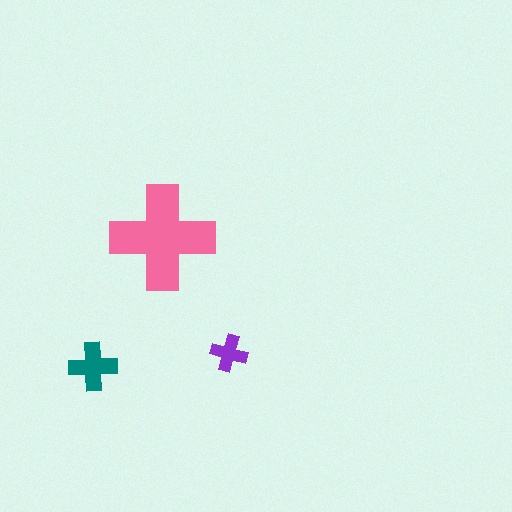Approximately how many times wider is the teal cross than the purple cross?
About 1.5 times wider.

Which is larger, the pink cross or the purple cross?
The pink one.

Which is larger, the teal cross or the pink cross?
The pink one.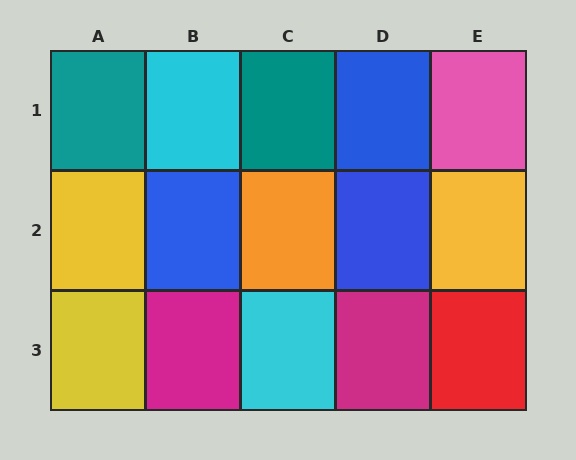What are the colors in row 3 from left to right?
Yellow, magenta, cyan, magenta, red.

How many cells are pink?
1 cell is pink.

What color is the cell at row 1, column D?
Blue.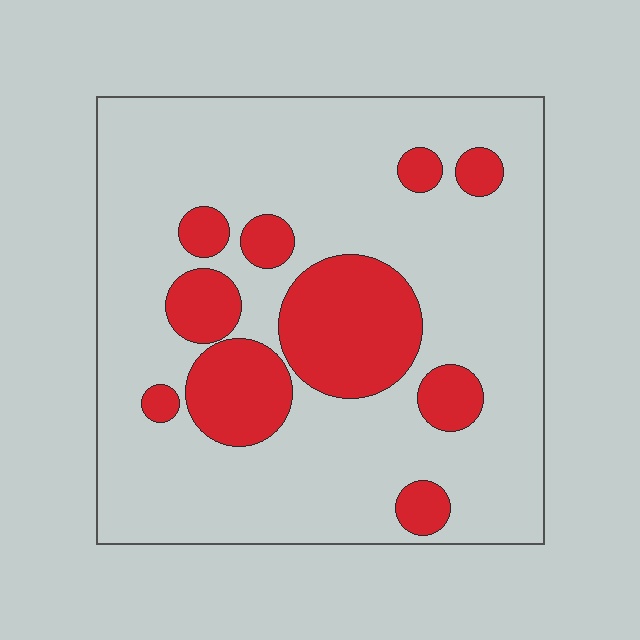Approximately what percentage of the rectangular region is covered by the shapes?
Approximately 25%.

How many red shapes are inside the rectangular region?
10.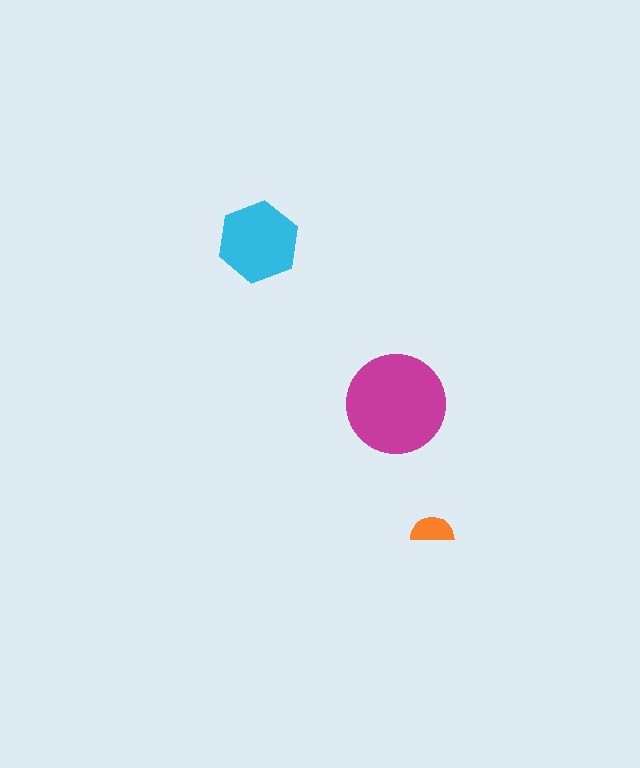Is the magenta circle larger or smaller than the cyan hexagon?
Larger.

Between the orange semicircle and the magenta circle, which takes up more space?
The magenta circle.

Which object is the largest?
The magenta circle.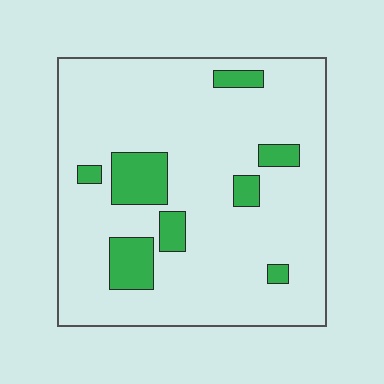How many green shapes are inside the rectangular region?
8.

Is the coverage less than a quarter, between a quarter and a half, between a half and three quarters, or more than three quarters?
Less than a quarter.